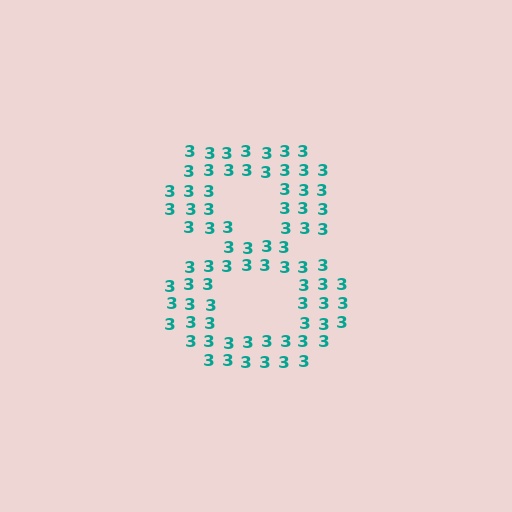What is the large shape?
The large shape is the digit 8.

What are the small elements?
The small elements are digit 3's.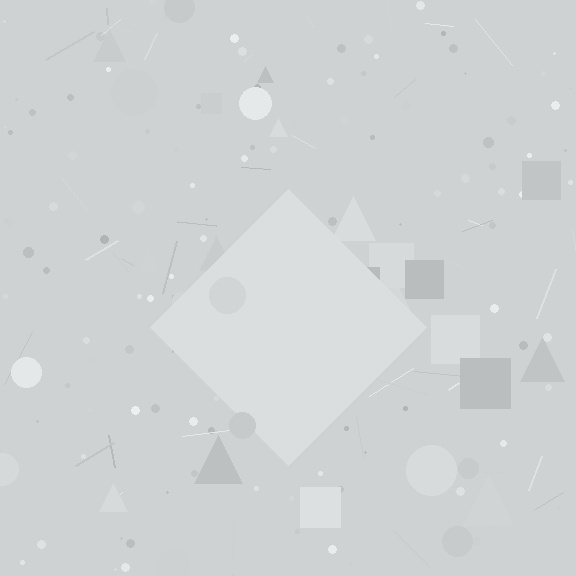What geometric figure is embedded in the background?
A diamond is embedded in the background.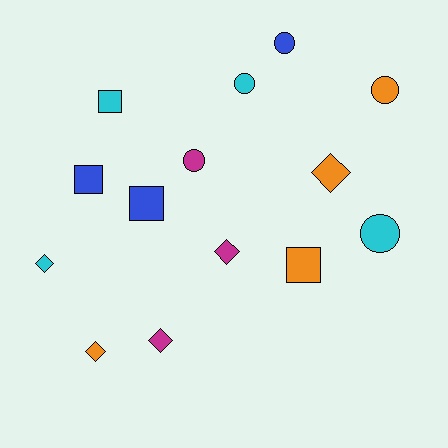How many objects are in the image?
There are 14 objects.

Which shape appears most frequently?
Circle, with 5 objects.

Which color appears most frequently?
Orange, with 4 objects.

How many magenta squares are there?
There are no magenta squares.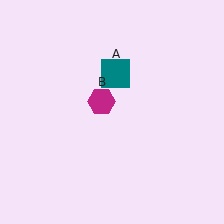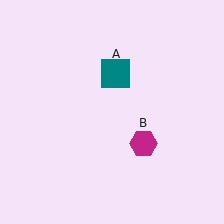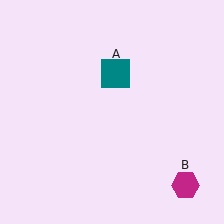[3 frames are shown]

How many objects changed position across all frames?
1 object changed position: magenta hexagon (object B).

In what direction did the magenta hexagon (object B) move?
The magenta hexagon (object B) moved down and to the right.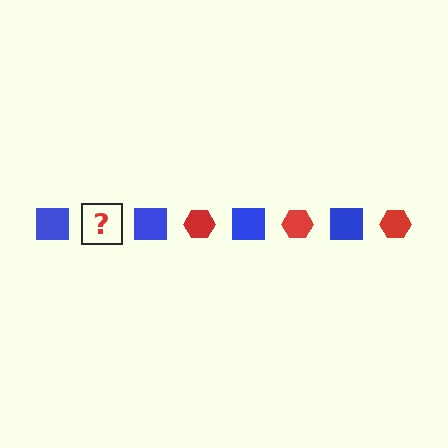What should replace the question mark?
The question mark should be replaced with a red hexagon.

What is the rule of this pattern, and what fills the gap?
The rule is that the pattern alternates between blue square and red hexagon. The gap should be filled with a red hexagon.